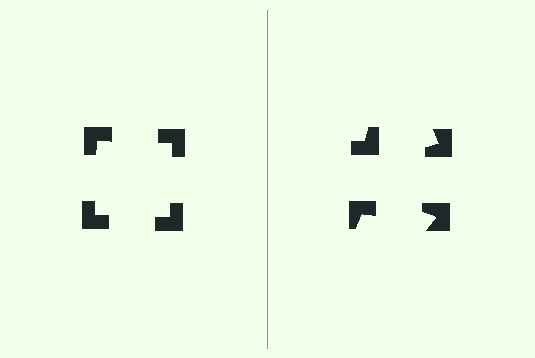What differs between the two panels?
The notched squares are positioned identically on both sides; only the wedge orientations differ. On the left they align to a square; on the right they are misaligned.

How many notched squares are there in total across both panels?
8 — 4 on each side.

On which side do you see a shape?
An illusory square appears on the left side. On the right side the wedge cuts are rotated, so no coherent shape forms.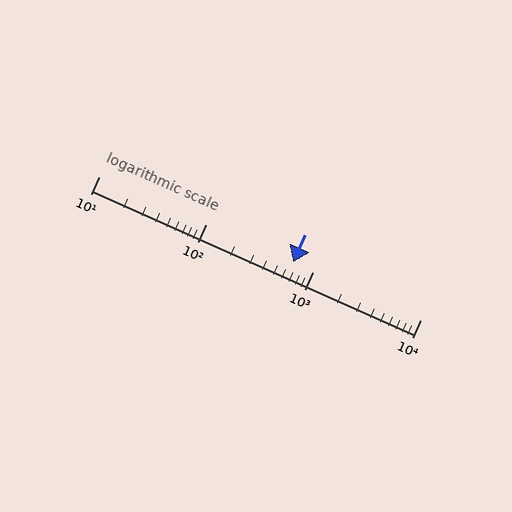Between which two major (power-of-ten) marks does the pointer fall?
The pointer is between 100 and 1000.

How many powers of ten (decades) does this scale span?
The scale spans 3 decades, from 10 to 10000.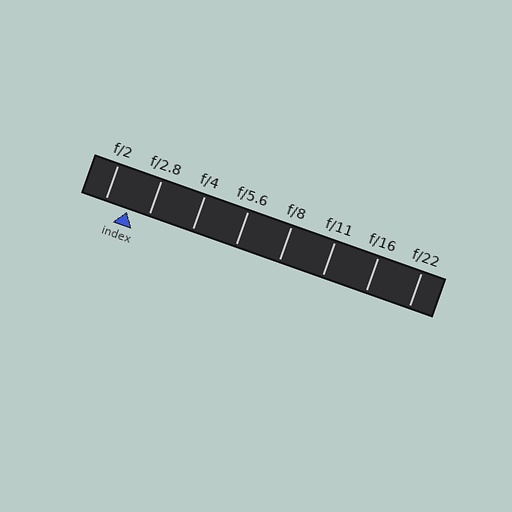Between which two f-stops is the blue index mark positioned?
The index mark is between f/2 and f/2.8.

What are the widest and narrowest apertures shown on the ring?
The widest aperture shown is f/2 and the narrowest is f/22.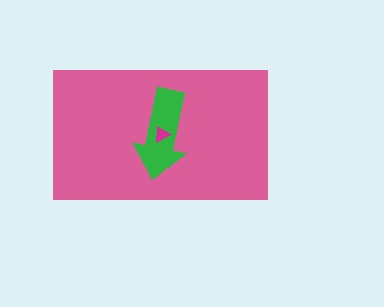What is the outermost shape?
The pink rectangle.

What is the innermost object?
The magenta triangle.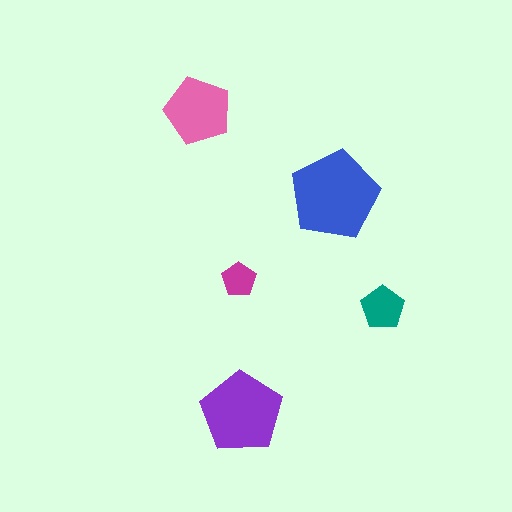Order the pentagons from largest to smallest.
the blue one, the purple one, the pink one, the teal one, the magenta one.